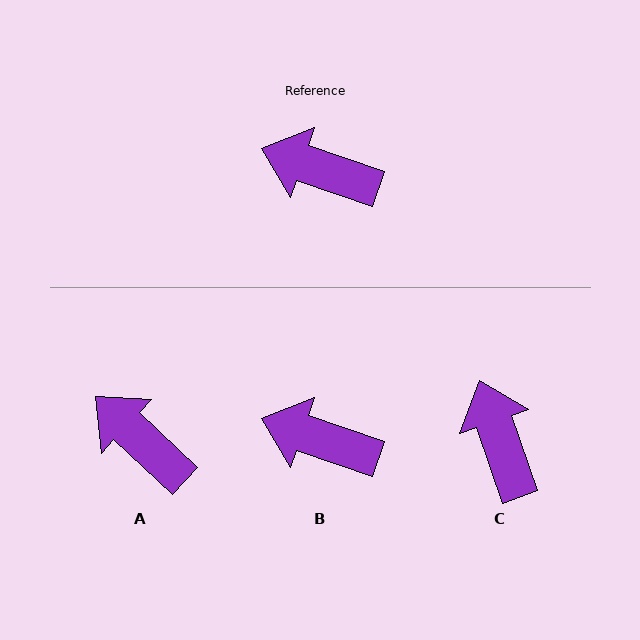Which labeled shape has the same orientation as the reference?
B.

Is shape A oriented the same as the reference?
No, it is off by about 24 degrees.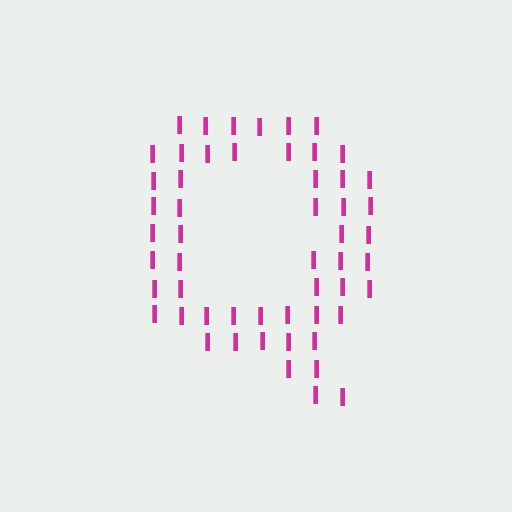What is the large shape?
The large shape is the letter Q.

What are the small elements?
The small elements are letter I's.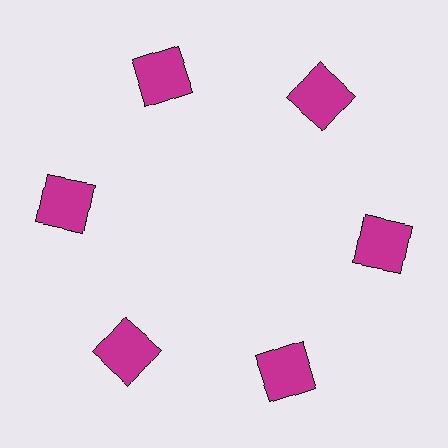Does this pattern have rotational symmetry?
Yes, this pattern has 6-fold rotational symmetry. It looks the same after rotating 60 degrees around the center.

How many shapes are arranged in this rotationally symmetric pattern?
There are 6 shapes, arranged in 6 groups of 1.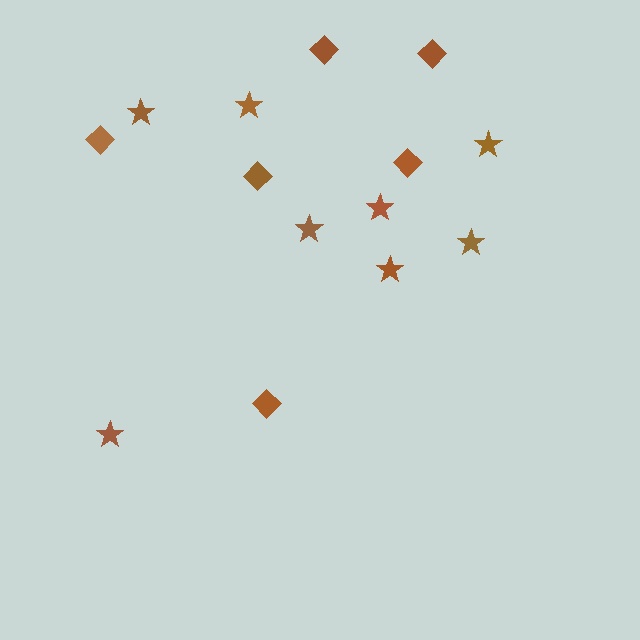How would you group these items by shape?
There are 2 groups: one group of diamonds (6) and one group of stars (8).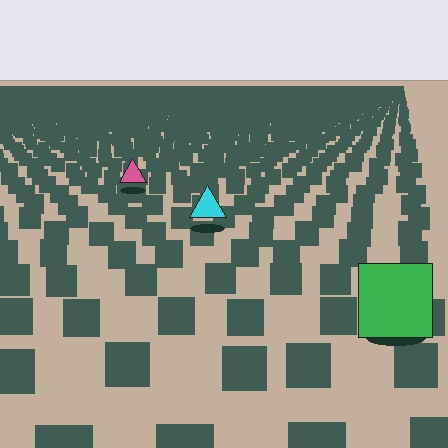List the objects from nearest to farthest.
From nearest to farthest: the green square, the cyan triangle, the pink triangle.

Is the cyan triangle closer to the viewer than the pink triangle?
Yes. The cyan triangle is closer — you can tell from the texture gradient: the ground texture is coarser near it.